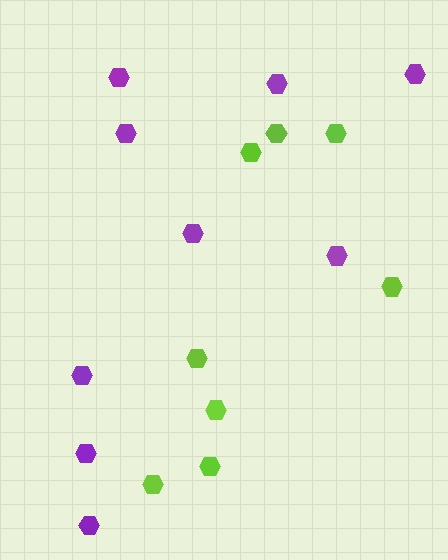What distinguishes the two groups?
There are 2 groups: one group of lime hexagons (8) and one group of purple hexagons (9).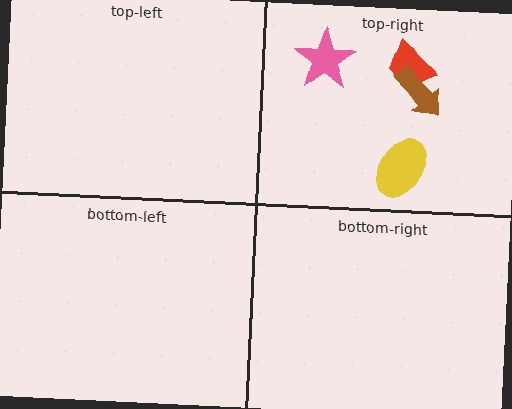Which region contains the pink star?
The top-right region.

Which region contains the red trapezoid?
The top-right region.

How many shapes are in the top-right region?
4.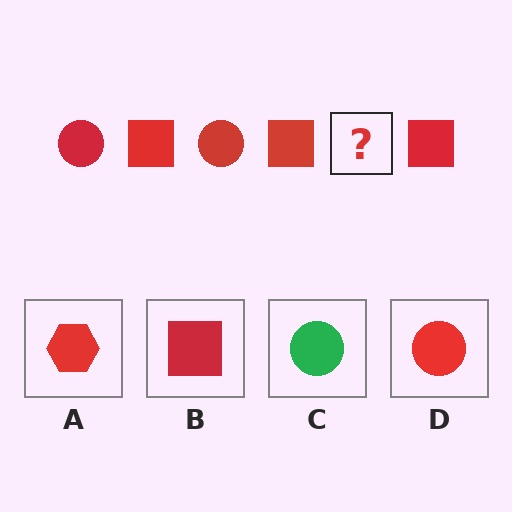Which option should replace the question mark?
Option D.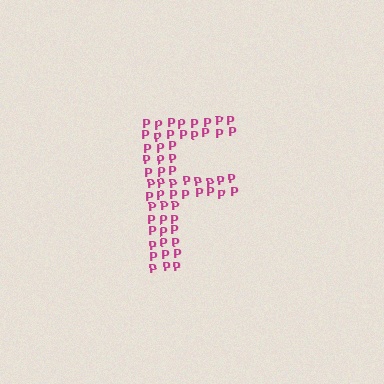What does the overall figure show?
The overall figure shows the letter F.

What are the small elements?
The small elements are letter P's.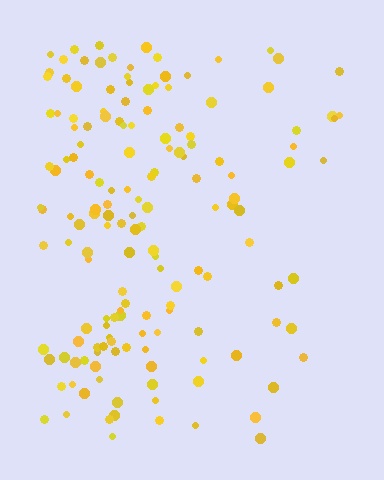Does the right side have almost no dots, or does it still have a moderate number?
Still a moderate number, just noticeably fewer than the left.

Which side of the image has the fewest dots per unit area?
The right.